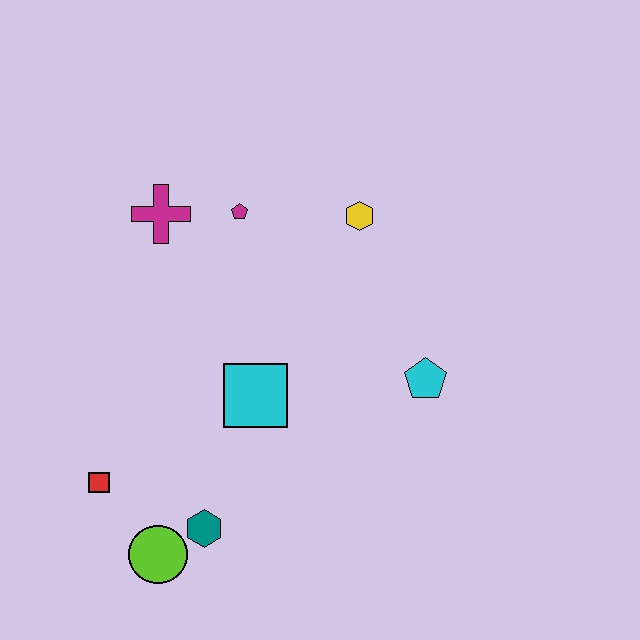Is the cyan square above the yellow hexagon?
No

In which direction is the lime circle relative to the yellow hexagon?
The lime circle is below the yellow hexagon.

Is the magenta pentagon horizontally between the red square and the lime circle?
No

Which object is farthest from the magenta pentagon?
The lime circle is farthest from the magenta pentagon.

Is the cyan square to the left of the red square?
No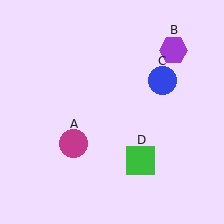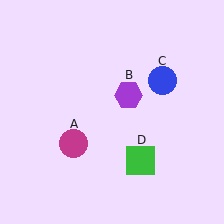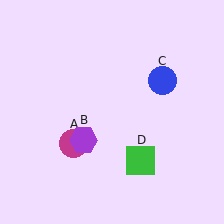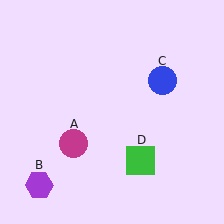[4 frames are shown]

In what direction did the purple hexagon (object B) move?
The purple hexagon (object B) moved down and to the left.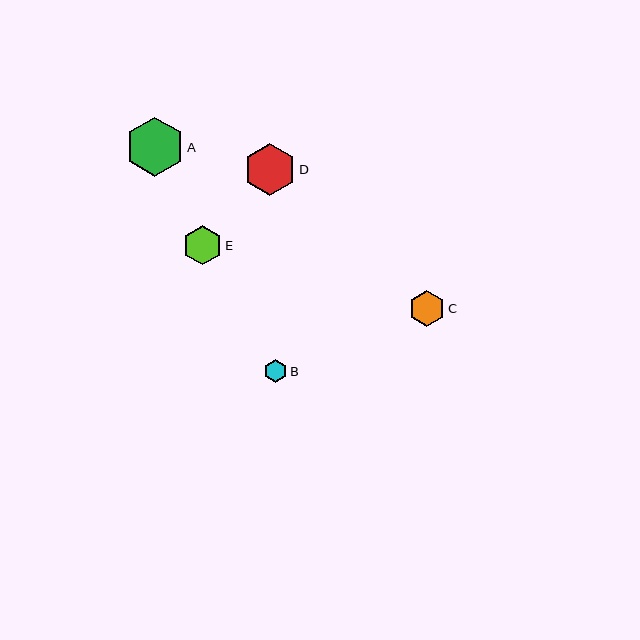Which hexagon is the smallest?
Hexagon B is the smallest with a size of approximately 23 pixels.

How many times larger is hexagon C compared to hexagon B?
Hexagon C is approximately 1.6 times the size of hexagon B.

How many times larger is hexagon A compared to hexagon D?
Hexagon A is approximately 1.1 times the size of hexagon D.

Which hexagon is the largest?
Hexagon A is the largest with a size of approximately 59 pixels.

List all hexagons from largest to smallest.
From largest to smallest: A, D, E, C, B.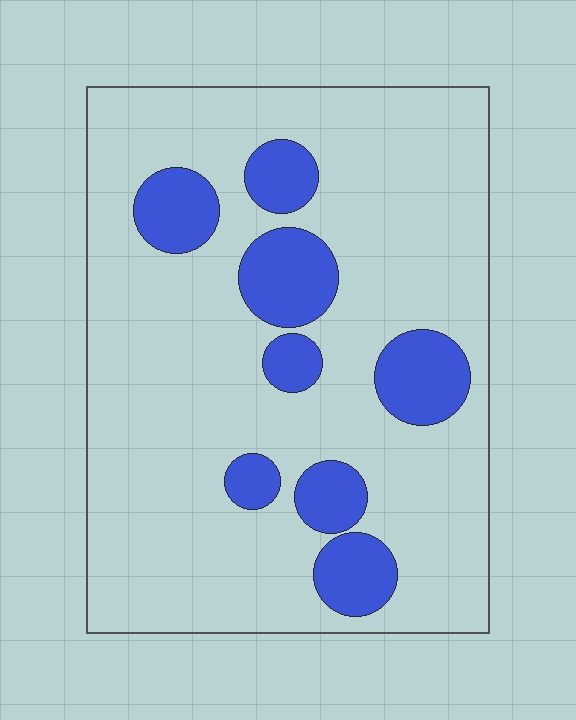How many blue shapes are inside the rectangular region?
8.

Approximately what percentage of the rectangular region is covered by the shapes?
Approximately 20%.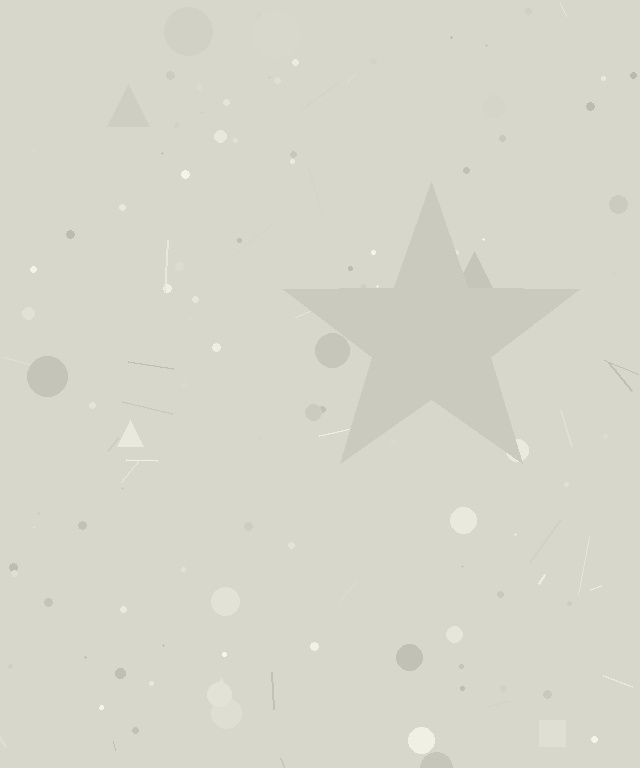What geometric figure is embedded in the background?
A star is embedded in the background.